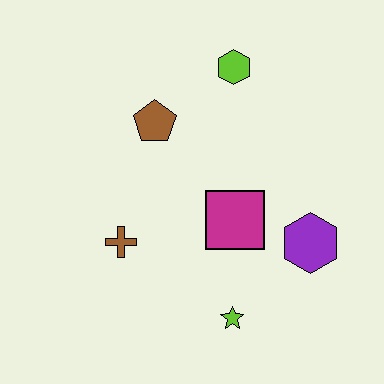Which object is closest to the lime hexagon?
The brown pentagon is closest to the lime hexagon.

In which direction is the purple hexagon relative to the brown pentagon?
The purple hexagon is to the right of the brown pentagon.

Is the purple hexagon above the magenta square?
No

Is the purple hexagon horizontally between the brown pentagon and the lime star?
No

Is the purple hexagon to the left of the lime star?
No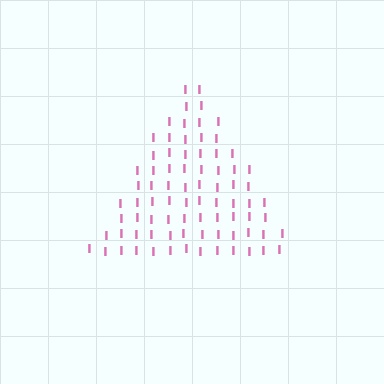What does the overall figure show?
The overall figure shows a triangle.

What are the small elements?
The small elements are letter I's.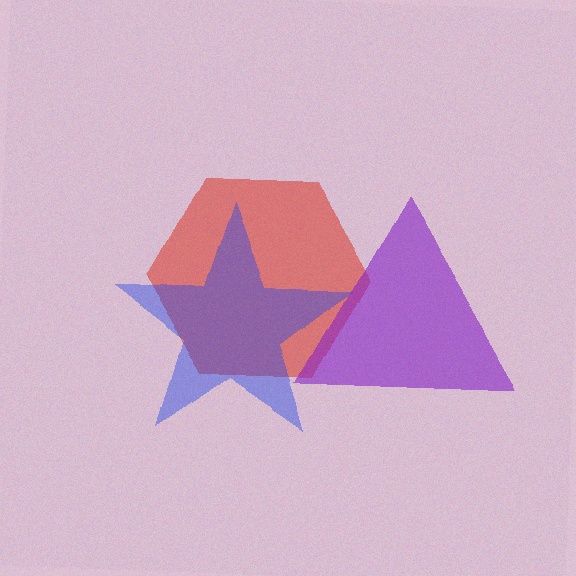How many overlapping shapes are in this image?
There are 3 overlapping shapes in the image.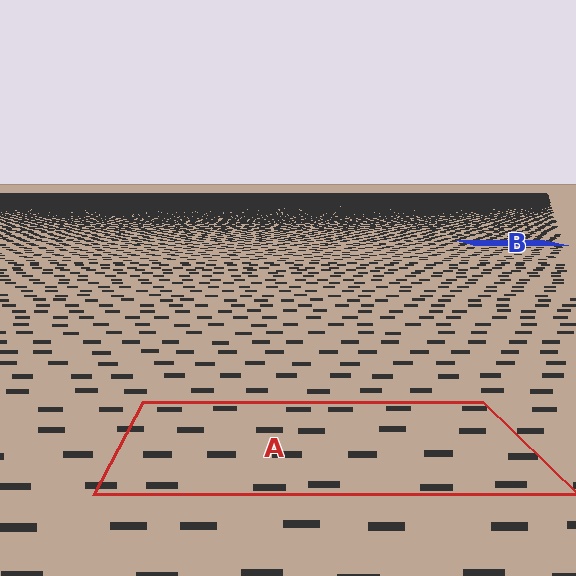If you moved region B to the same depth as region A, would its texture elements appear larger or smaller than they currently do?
They would appear larger. At a closer depth, the same texture elements are projected at a bigger on-screen size.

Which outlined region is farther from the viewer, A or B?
Region B is farther from the viewer — the texture elements inside it appear smaller and more densely packed.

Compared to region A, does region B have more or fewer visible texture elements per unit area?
Region B has more texture elements per unit area — they are packed more densely because it is farther away.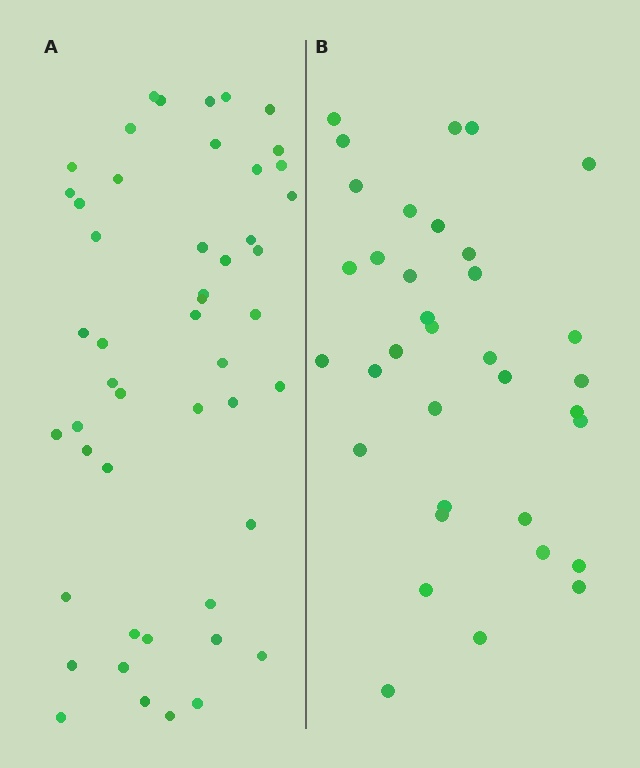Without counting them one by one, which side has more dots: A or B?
Region A (the left region) has more dots.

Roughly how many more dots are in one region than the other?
Region A has approximately 15 more dots than region B.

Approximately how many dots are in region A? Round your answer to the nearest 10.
About 50 dots. (The exact count is 49, which rounds to 50.)